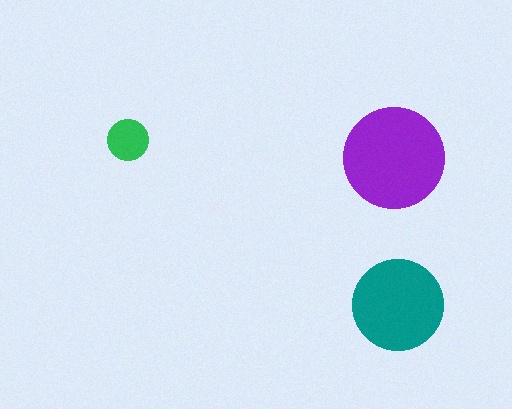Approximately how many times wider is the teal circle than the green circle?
About 2 times wider.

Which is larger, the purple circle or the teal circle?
The purple one.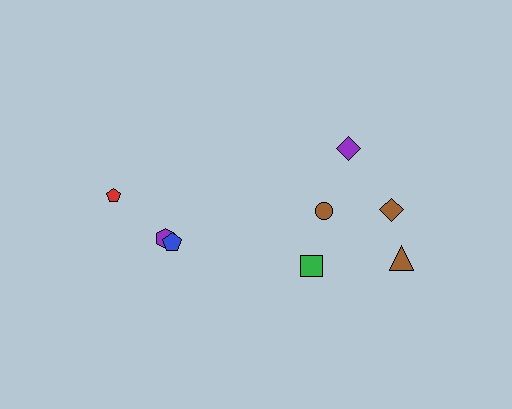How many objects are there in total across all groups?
There are 8 objects.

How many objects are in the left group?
There are 3 objects.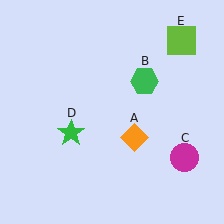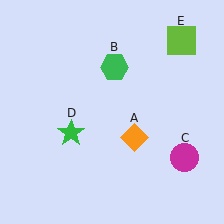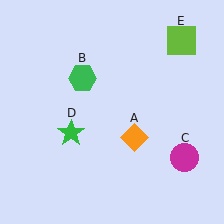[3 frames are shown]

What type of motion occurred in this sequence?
The green hexagon (object B) rotated counterclockwise around the center of the scene.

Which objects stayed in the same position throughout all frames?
Orange diamond (object A) and magenta circle (object C) and green star (object D) and lime square (object E) remained stationary.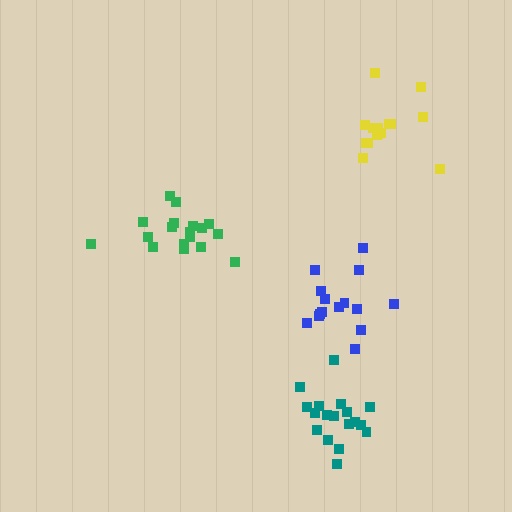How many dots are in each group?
Group 1: 18 dots, Group 2: 18 dots, Group 3: 15 dots, Group 4: 16 dots (67 total).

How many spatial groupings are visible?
There are 4 spatial groupings.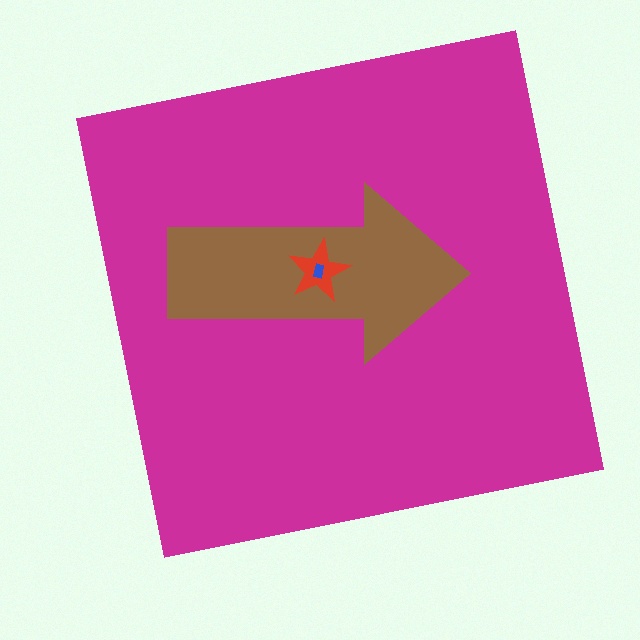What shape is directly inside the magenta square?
The brown arrow.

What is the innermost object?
The blue rectangle.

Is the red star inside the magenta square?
Yes.